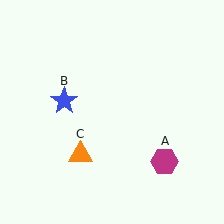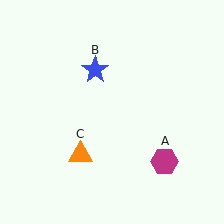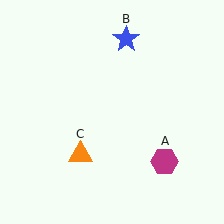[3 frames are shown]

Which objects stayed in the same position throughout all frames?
Magenta hexagon (object A) and orange triangle (object C) remained stationary.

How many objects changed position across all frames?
1 object changed position: blue star (object B).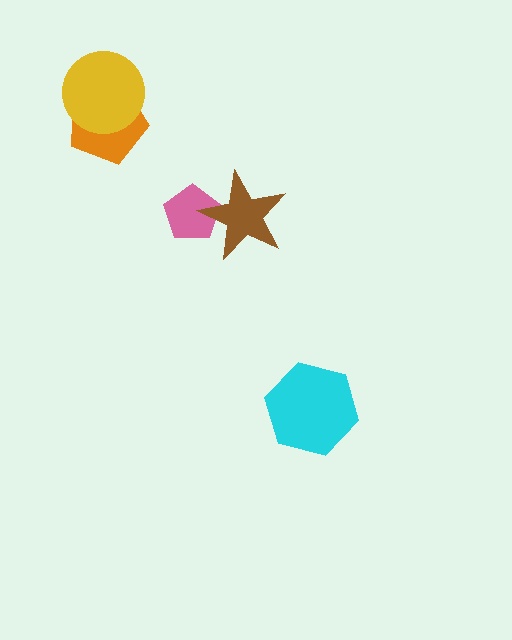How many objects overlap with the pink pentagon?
1 object overlaps with the pink pentagon.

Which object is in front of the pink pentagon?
The brown star is in front of the pink pentagon.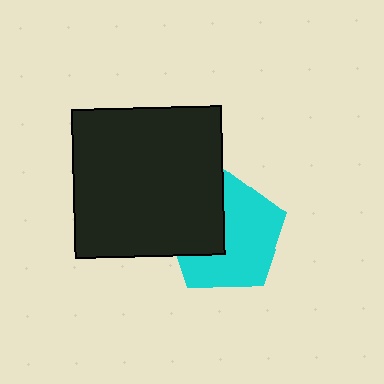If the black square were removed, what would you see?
You would see the complete cyan pentagon.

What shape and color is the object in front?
The object in front is a black square.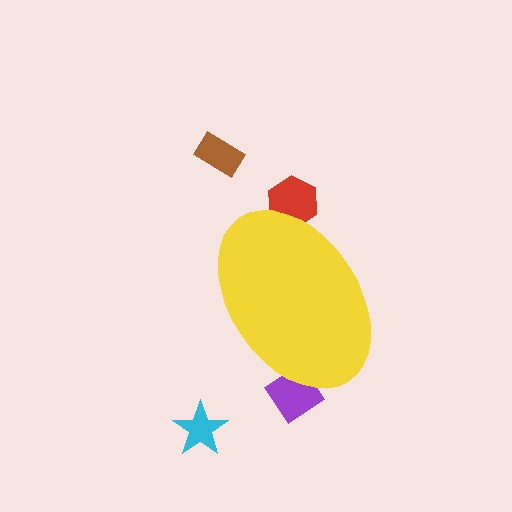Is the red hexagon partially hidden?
Yes, the red hexagon is partially hidden behind the yellow ellipse.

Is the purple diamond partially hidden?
Yes, the purple diamond is partially hidden behind the yellow ellipse.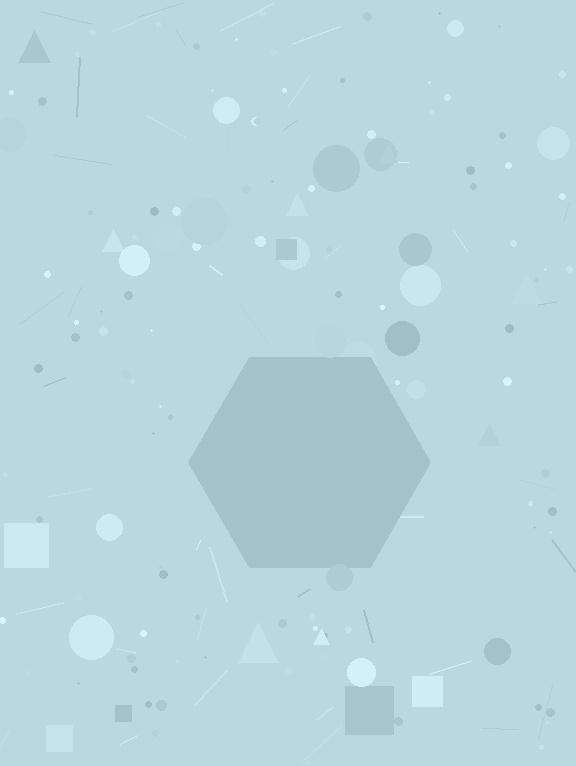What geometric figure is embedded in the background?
A hexagon is embedded in the background.